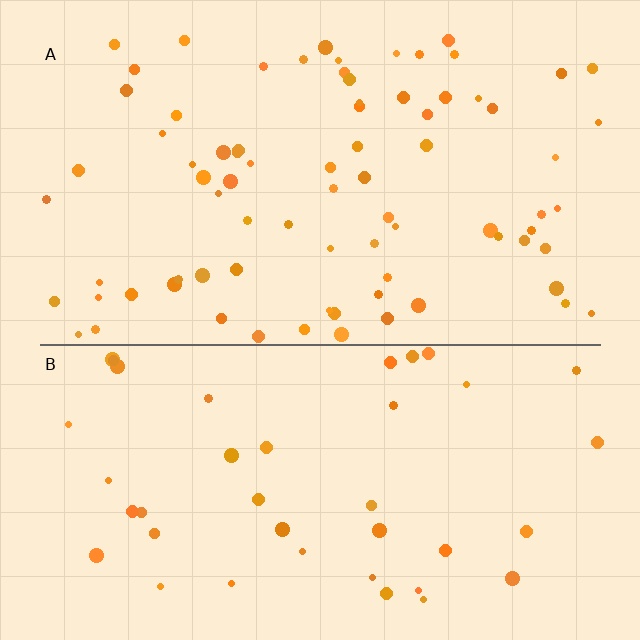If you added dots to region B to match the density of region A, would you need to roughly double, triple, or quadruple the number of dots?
Approximately double.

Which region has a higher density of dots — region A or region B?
A (the top).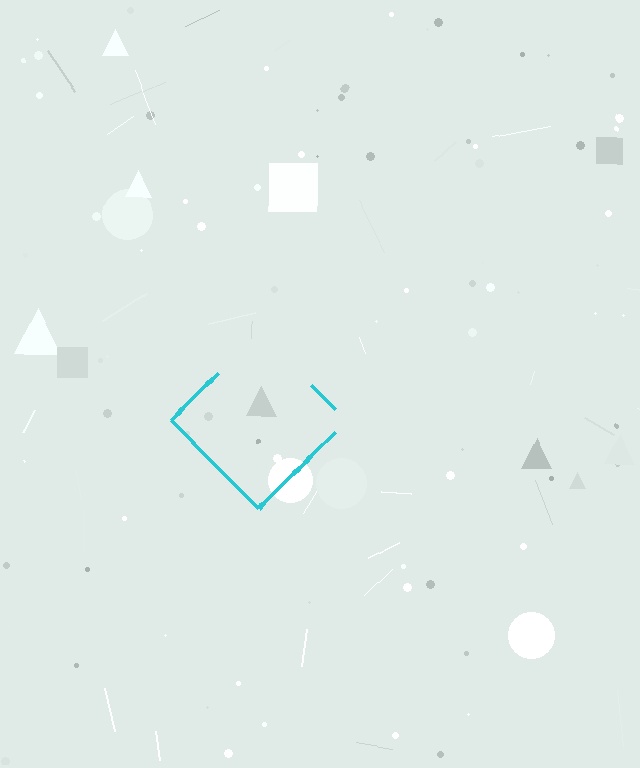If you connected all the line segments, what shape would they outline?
They would outline a diamond.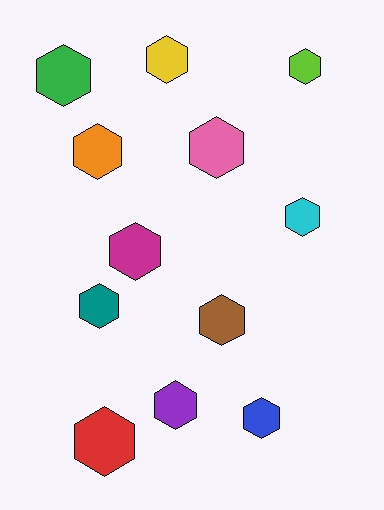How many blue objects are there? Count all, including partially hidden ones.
There is 1 blue object.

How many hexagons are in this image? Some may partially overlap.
There are 12 hexagons.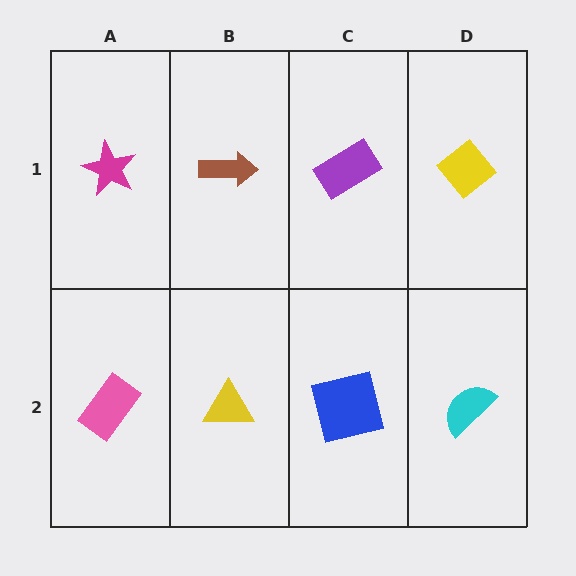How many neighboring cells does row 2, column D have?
2.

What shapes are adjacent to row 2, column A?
A magenta star (row 1, column A), a yellow triangle (row 2, column B).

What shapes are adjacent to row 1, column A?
A pink rectangle (row 2, column A), a brown arrow (row 1, column B).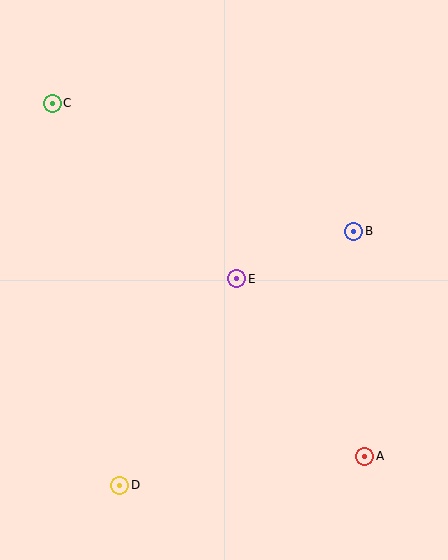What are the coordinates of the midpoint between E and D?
The midpoint between E and D is at (178, 382).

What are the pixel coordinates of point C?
Point C is at (52, 103).